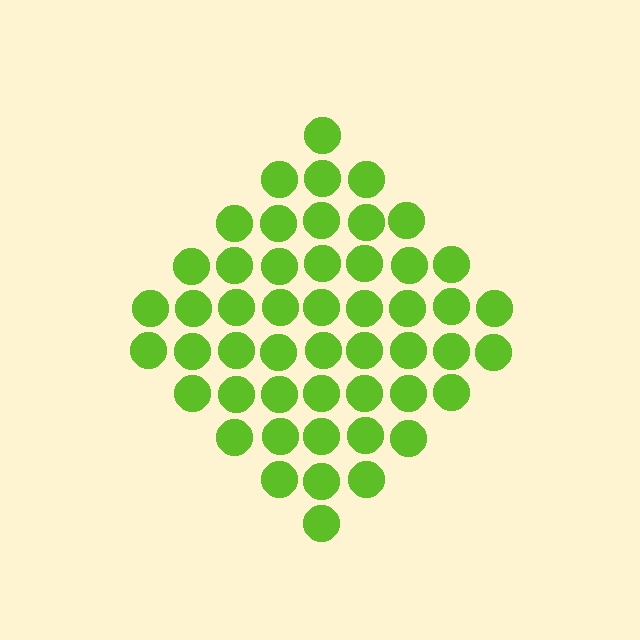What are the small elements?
The small elements are circles.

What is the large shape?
The large shape is a diamond.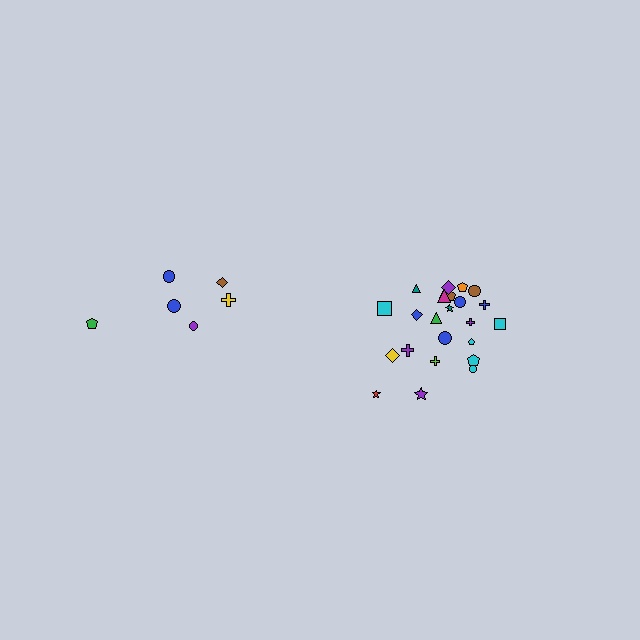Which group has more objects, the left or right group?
The right group.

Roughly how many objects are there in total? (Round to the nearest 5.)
Roughly 30 objects in total.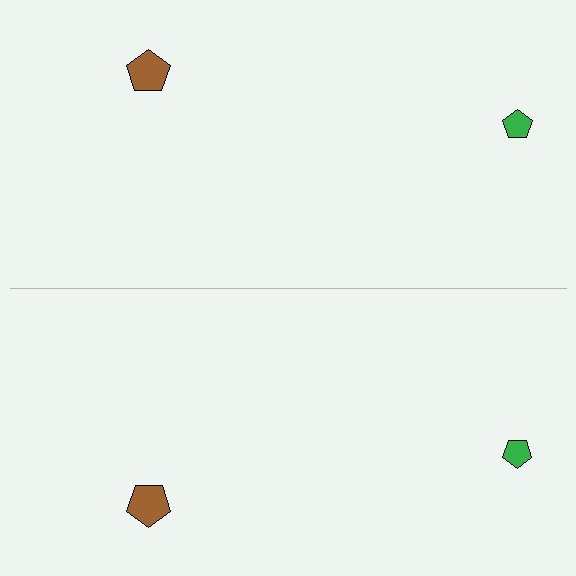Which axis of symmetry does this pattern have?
The pattern has a horizontal axis of symmetry running through the center of the image.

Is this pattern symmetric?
Yes, this pattern has bilateral (reflection) symmetry.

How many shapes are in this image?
There are 4 shapes in this image.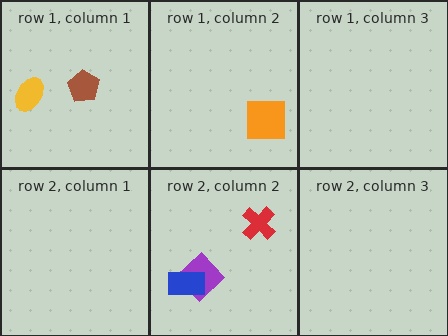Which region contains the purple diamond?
The row 2, column 2 region.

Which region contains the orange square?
The row 1, column 2 region.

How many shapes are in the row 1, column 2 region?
1.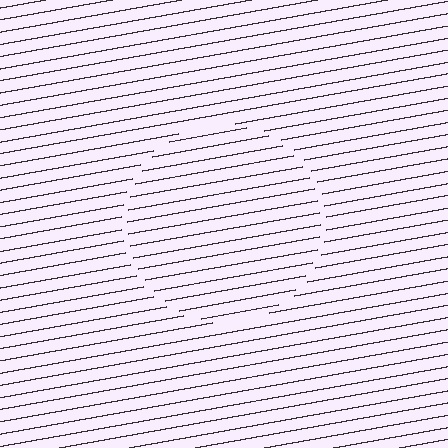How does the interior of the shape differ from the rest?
The interior of the shape contains the same grating, shifted by half a period — the contour is defined by the phase discontinuity where line-ends from the inner and outer gratings abut.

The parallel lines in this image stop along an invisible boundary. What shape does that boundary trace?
An illusory circle. The interior of the shape contains the same grating, shifted by half a period — the contour is defined by the phase discontinuity where line-ends from the inner and outer gratings abut.